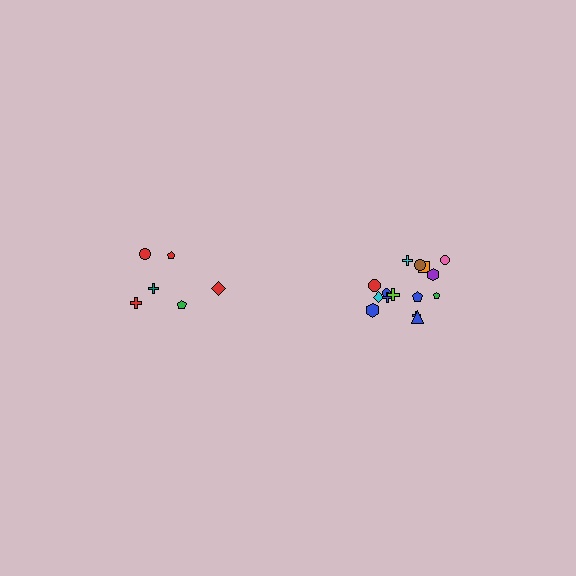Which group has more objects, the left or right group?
The right group.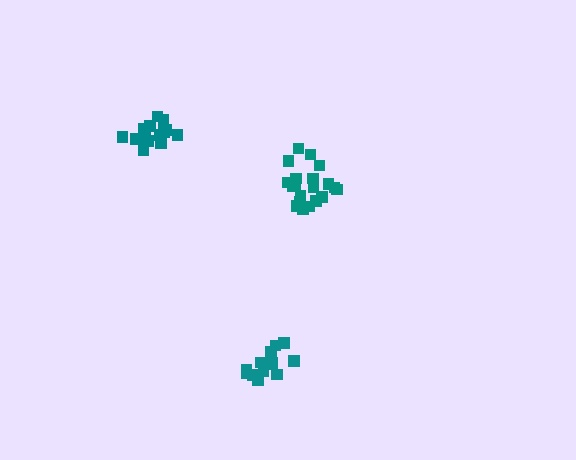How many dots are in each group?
Group 1: 20 dots, Group 2: 15 dots, Group 3: 16 dots (51 total).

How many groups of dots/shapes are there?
There are 3 groups.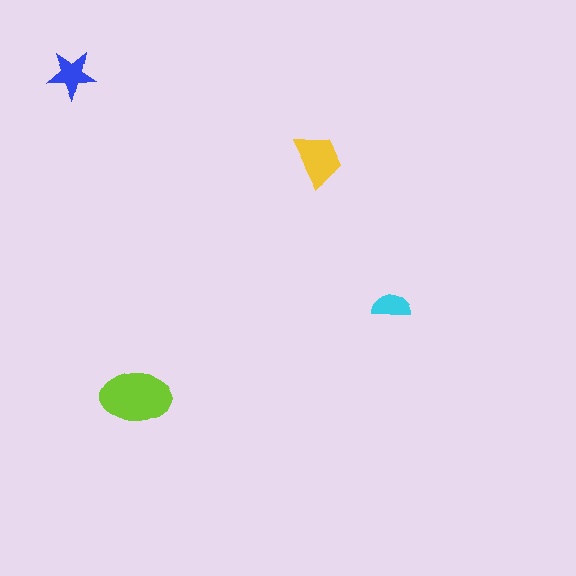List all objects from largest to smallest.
The lime ellipse, the yellow trapezoid, the blue star, the cyan semicircle.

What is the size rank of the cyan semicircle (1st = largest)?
4th.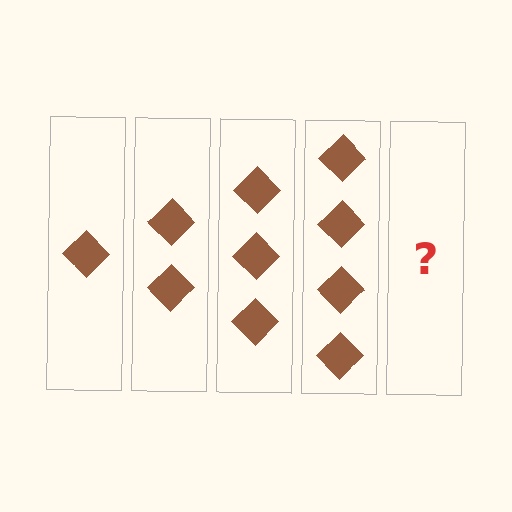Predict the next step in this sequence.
The next step is 5 diamonds.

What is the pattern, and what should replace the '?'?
The pattern is that each step adds one more diamond. The '?' should be 5 diamonds.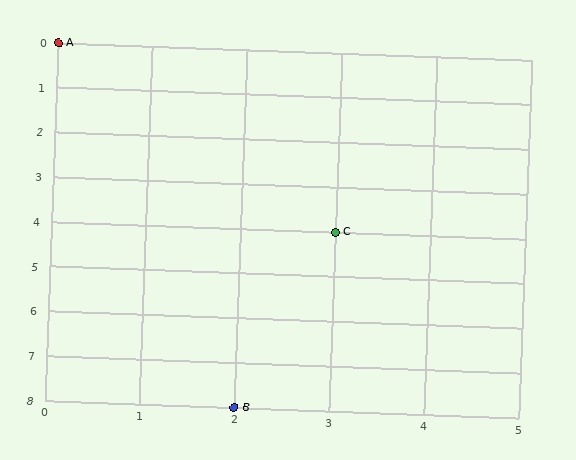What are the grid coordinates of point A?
Point A is at grid coordinates (0, 0).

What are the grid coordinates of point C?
Point C is at grid coordinates (3, 4).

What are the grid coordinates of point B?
Point B is at grid coordinates (2, 8).